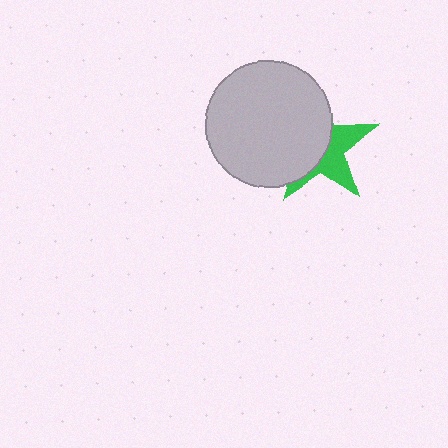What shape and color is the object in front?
The object in front is a light gray circle.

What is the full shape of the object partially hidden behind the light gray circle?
The partially hidden object is a green star.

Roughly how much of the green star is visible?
A small part of it is visible (roughly 43%).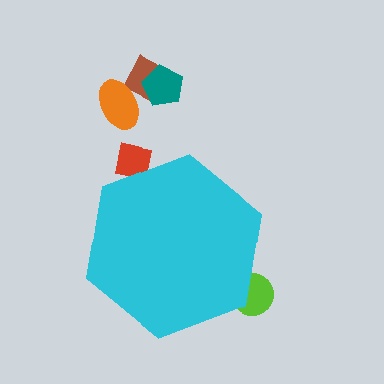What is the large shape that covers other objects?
A cyan hexagon.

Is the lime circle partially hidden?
Yes, the lime circle is partially hidden behind the cyan hexagon.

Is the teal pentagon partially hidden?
No, the teal pentagon is fully visible.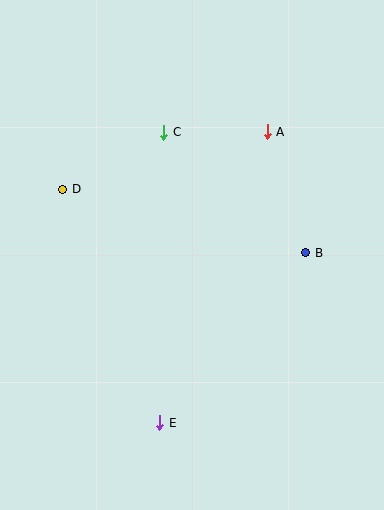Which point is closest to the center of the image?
Point B at (306, 253) is closest to the center.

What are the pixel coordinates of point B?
Point B is at (306, 253).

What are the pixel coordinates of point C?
Point C is at (164, 132).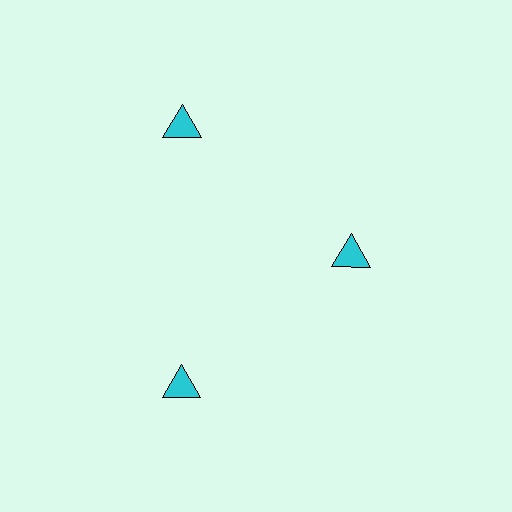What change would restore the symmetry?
The symmetry would be restored by moving it outward, back onto the ring so that all 3 triangles sit at equal angles and equal distance from the center.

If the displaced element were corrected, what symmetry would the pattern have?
It would have 3-fold rotational symmetry — the pattern would map onto itself every 120 degrees.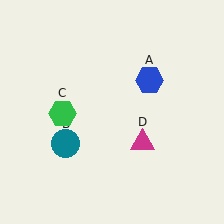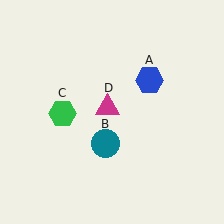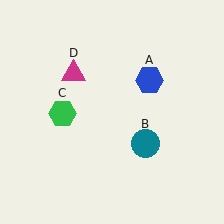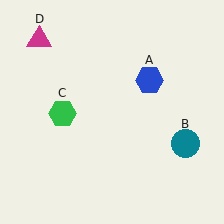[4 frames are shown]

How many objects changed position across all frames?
2 objects changed position: teal circle (object B), magenta triangle (object D).